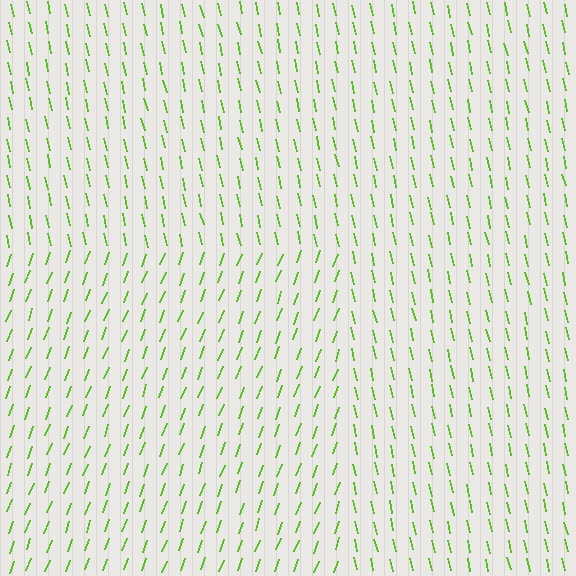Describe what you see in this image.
The image is filled with small lime line segments. A rectangle region in the image has lines oriented differently from the surrounding lines, creating a visible texture boundary.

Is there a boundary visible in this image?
Yes, there is a texture boundary formed by a change in line orientation.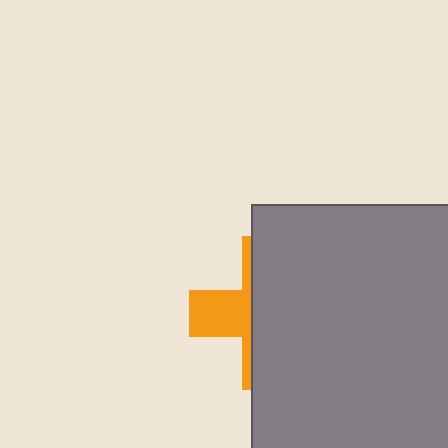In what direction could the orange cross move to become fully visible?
The orange cross could move left. That would shift it out from behind the gray square entirely.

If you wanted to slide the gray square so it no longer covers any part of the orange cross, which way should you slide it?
Slide it right — that is the most direct way to separate the two shapes.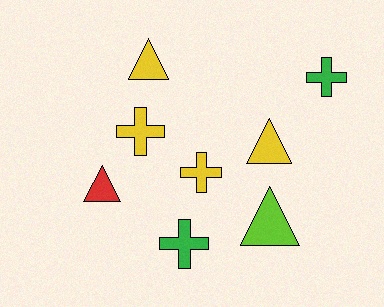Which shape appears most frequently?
Cross, with 4 objects.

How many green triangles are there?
There are no green triangles.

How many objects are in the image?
There are 8 objects.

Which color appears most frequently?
Yellow, with 4 objects.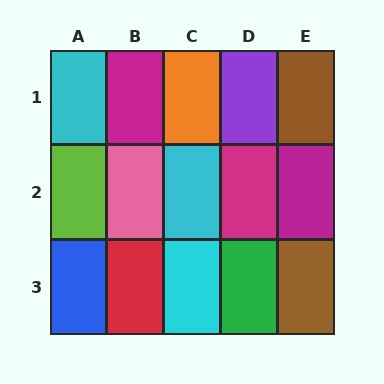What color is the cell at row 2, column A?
Lime.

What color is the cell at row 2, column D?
Magenta.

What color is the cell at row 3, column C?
Cyan.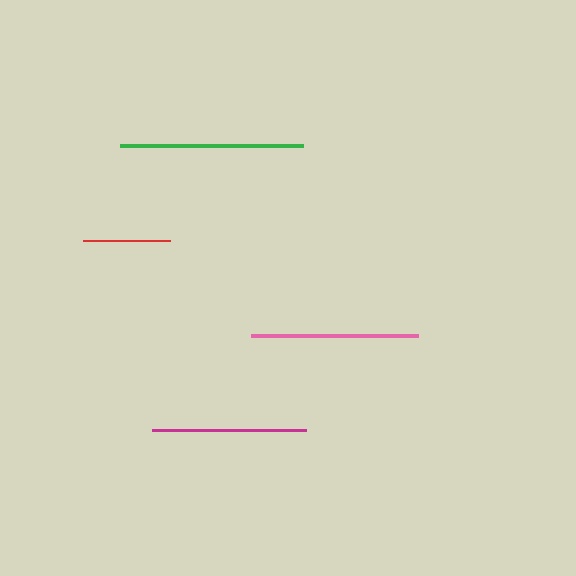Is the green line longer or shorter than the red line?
The green line is longer than the red line.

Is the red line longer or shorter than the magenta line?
The magenta line is longer than the red line.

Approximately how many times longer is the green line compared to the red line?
The green line is approximately 2.1 times the length of the red line.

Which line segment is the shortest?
The red line is the shortest at approximately 87 pixels.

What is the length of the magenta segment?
The magenta segment is approximately 154 pixels long.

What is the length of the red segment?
The red segment is approximately 87 pixels long.